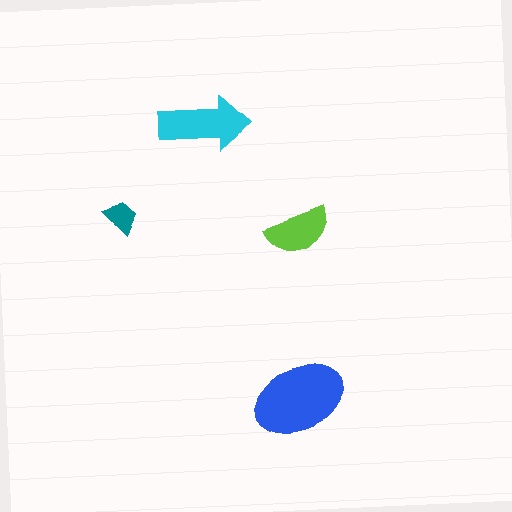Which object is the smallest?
The teal trapezoid.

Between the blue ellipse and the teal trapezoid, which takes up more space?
The blue ellipse.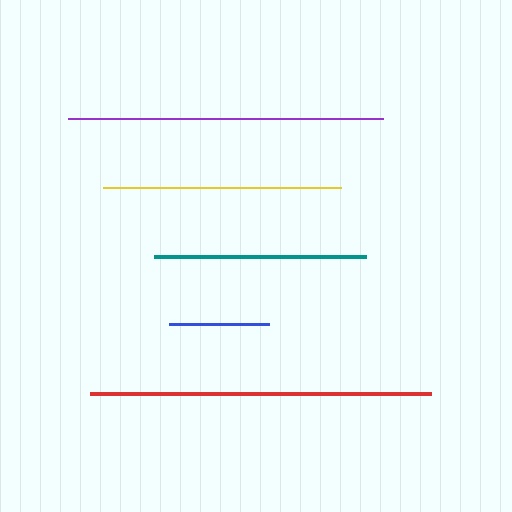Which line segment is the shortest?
The blue line is the shortest at approximately 100 pixels.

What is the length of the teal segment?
The teal segment is approximately 212 pixels long.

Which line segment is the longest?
The red line is the longest at approximately 341 pixels.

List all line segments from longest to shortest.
From longest to shortest: red, purple, yellow, teal, blue.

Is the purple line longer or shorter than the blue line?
The purple line is longer than the blue line.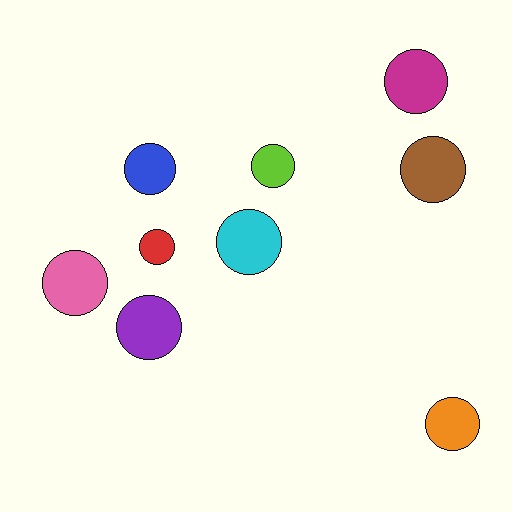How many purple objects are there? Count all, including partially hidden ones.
There is 1 purple object.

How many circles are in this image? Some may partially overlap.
There are 9 circles.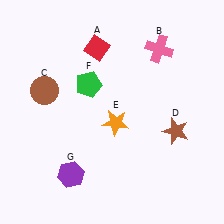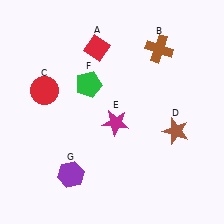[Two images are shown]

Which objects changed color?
B changed from pink to brown. C changed from brown to red. E changed from orange to magenta.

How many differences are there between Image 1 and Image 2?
There are 3 differences between the two images.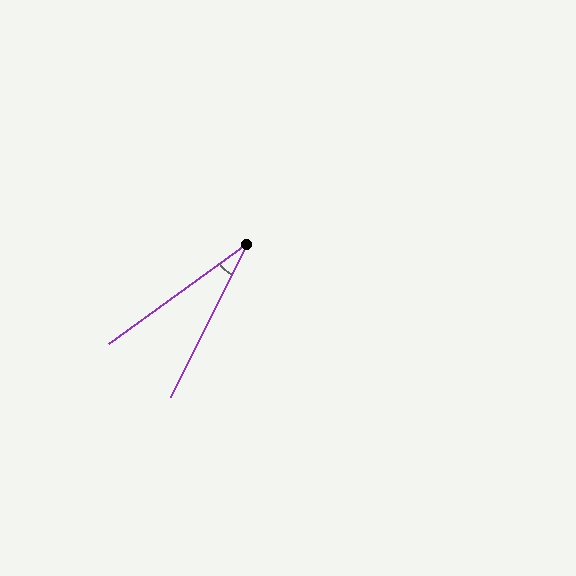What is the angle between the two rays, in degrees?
Approximately 28 degrees.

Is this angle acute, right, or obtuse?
It is acute.